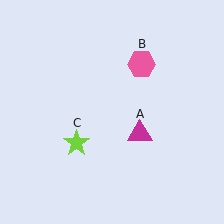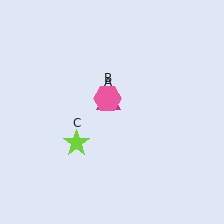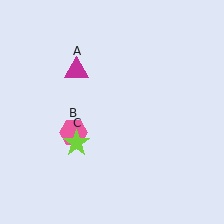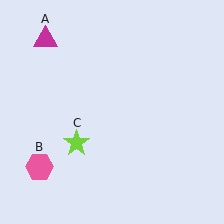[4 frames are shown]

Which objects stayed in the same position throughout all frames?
Lime star (object C) remained stationary.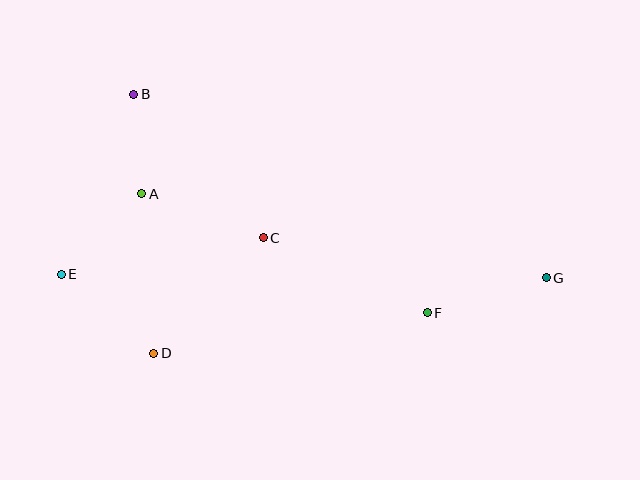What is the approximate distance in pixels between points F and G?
The distance between F and G is approximately 124 pixels.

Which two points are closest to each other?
Points A and B are closest to each other.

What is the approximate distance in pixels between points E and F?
The distance between E and F is approximately 368 pixels.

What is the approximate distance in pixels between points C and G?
The distance between C and G is approximately 286 pixels.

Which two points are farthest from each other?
Points E and G are farthest from each other.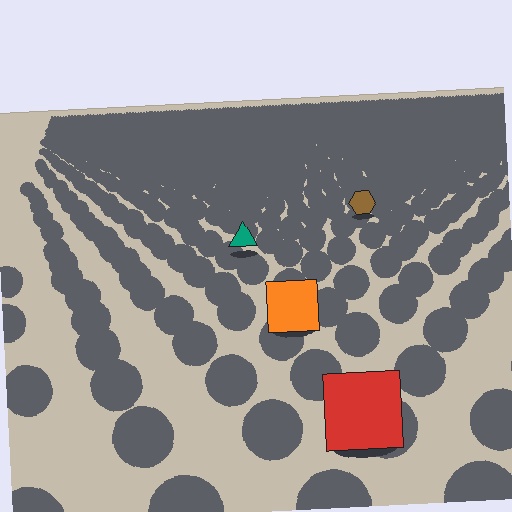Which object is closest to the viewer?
The red square is closest. The texture marks near it are larger and more spread out.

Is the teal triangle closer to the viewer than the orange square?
No. The orange square is closer — you can tell from the texture gradient: the ground texture is coarser near it.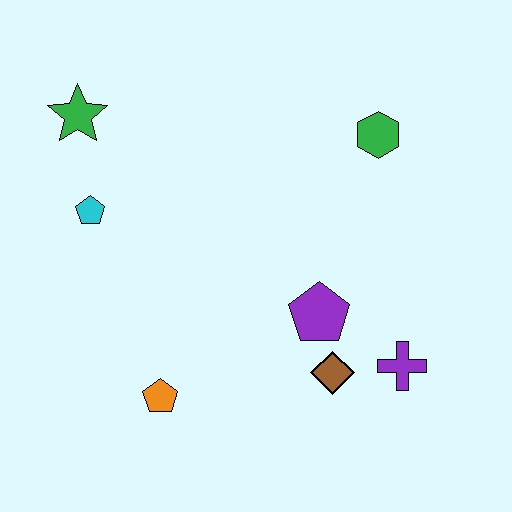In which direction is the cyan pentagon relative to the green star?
The cyan pentagon is below the green star.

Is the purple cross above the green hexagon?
No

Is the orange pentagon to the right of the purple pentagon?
No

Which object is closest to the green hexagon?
The purple pentagon is closest to the green hexagon.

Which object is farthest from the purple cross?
The green star is farthest from the purple cross.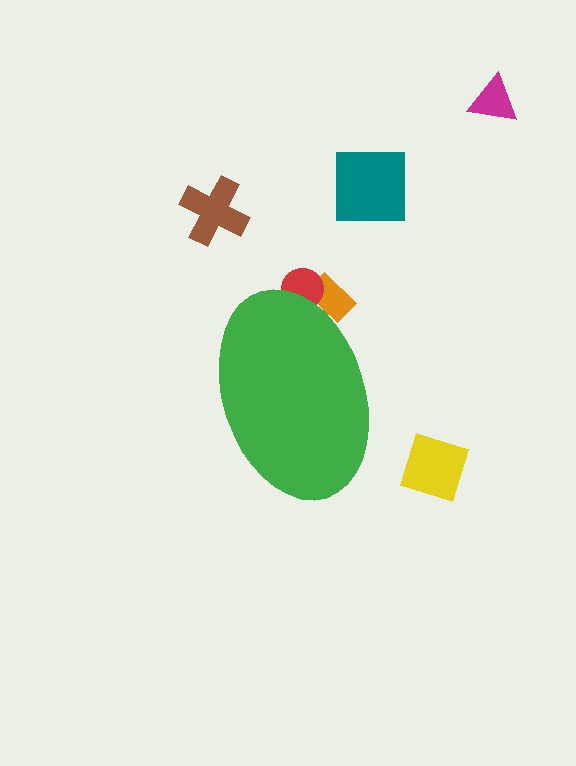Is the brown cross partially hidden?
No, the brown cross is fully visible.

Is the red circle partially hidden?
Yes, the red circle is partially hidden behind the green ellipse.